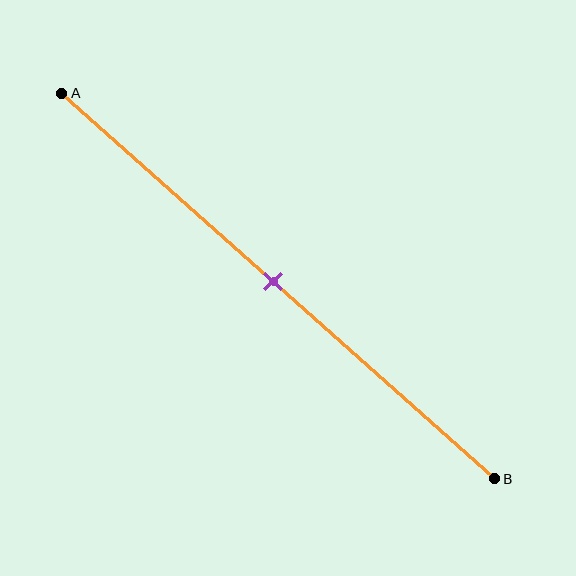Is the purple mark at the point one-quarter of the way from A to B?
No, the mark is at about 50% from A, not at the 25% one-quarter point.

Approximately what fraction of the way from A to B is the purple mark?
The purple mark is approximately 50% of the way from A to B.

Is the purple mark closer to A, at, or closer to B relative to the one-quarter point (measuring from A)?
The purple mark is closer to point B than the one-quarter point of segment AB.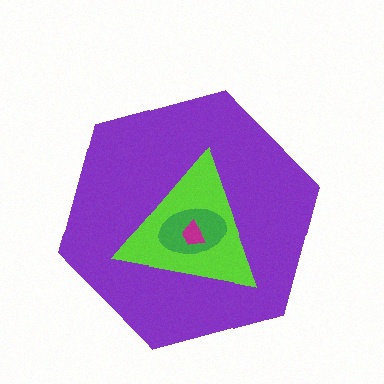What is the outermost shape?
The purple hexagon.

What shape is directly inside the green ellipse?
The magenta trapezoid.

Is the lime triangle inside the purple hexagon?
Yes.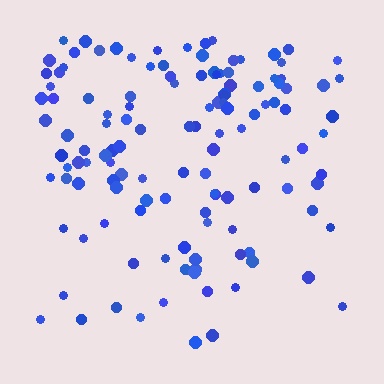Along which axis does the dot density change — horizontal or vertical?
Vertical.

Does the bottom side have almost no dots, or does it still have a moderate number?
Still a moderate number, just noticeably fewer than the top.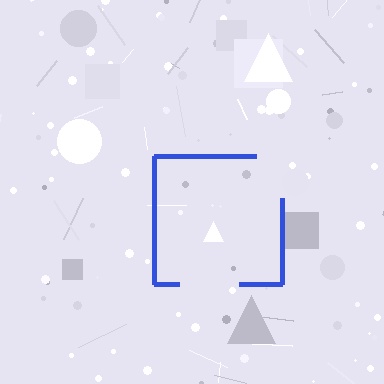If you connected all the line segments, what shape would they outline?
They would outline a square.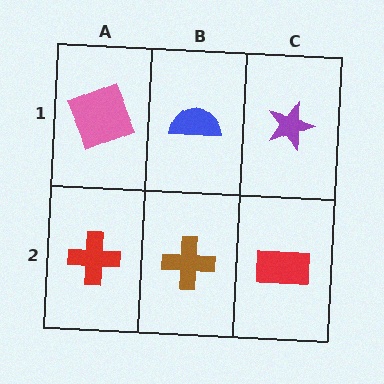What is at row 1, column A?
A pink square.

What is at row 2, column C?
A red rectangle.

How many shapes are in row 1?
3 shapes.